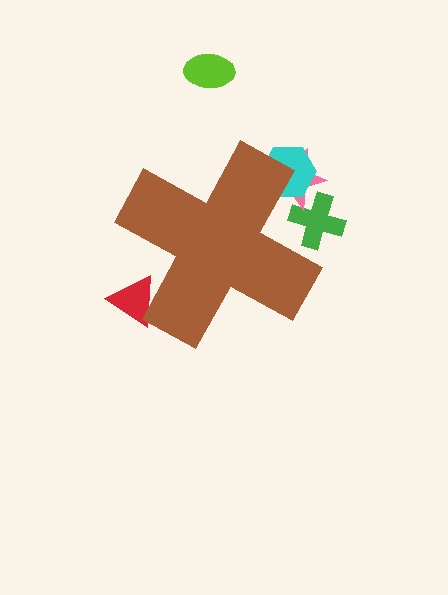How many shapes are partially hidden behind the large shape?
4 shapes are partially hidden.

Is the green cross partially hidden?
Yes, the green cross is partially hidden behind the brown cross.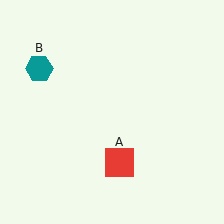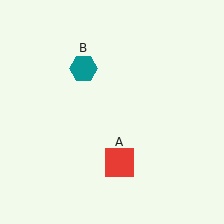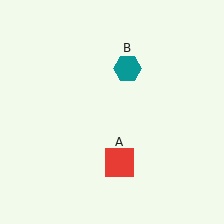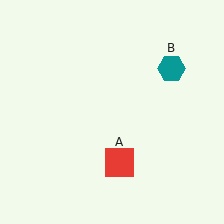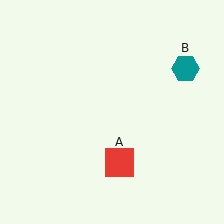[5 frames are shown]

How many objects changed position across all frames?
1 object changed position: teal hexagon (object B).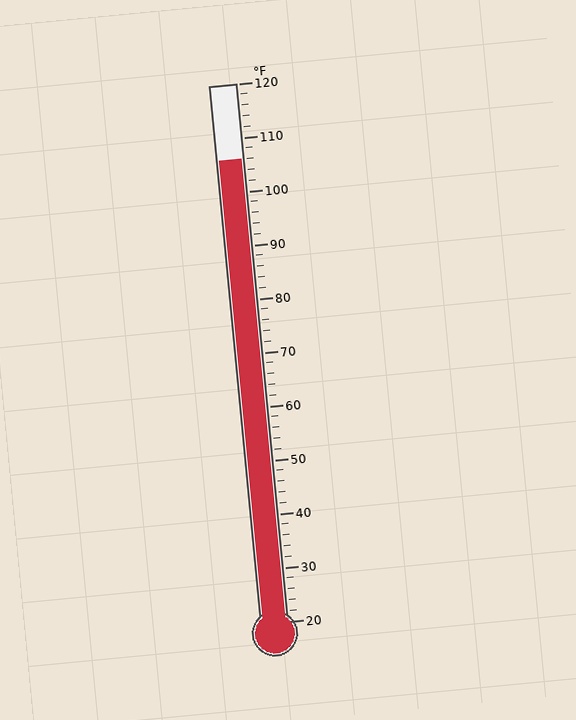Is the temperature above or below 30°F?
The temperature is above 30°F.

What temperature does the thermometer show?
The thermometer shows approximately 106°F.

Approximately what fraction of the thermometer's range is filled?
The thermometer is filled to approximately 85% of its range.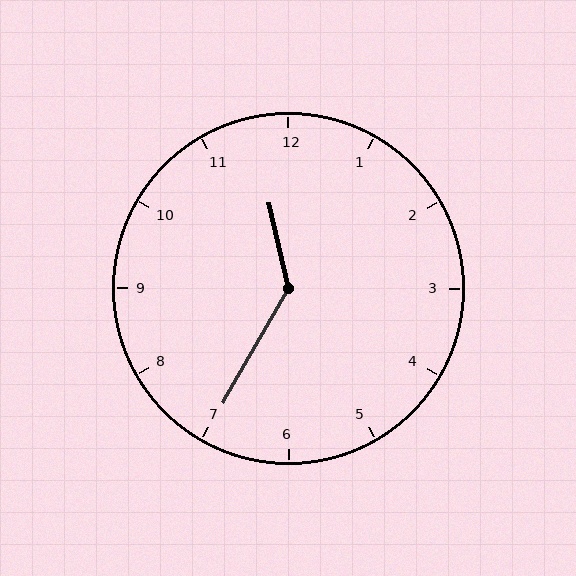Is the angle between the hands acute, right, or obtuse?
It is obtuse.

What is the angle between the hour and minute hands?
Approximately 138 degrees.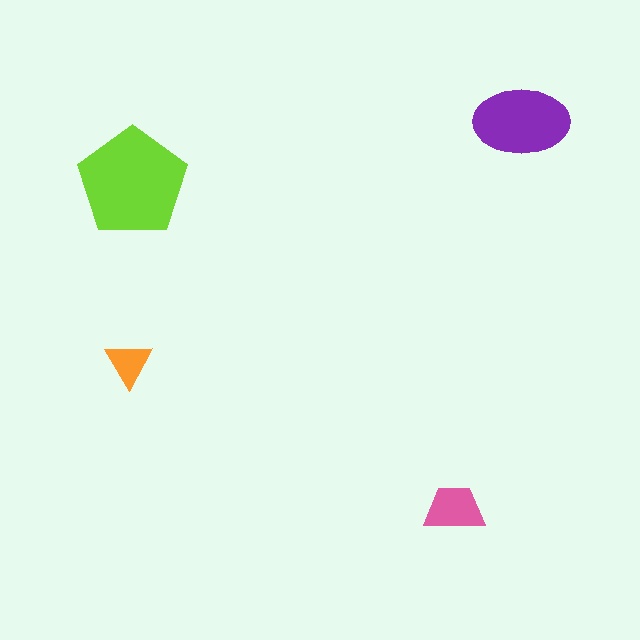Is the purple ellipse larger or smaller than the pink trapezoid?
Larger.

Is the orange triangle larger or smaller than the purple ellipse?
Smaller.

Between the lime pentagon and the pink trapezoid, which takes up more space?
The lime pentagon.